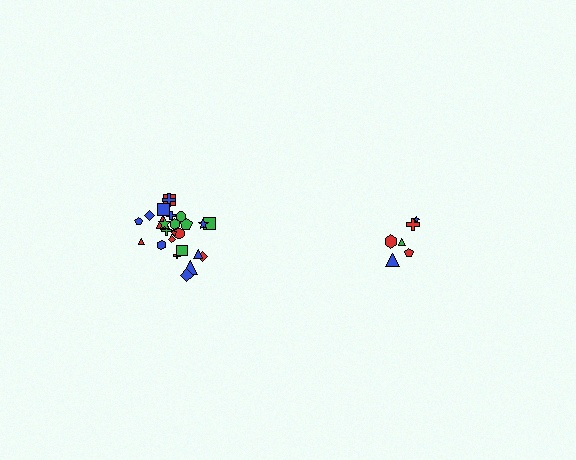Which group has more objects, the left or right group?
The left group.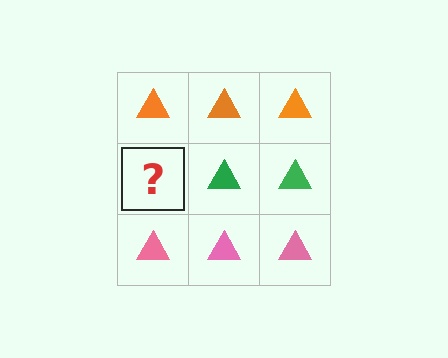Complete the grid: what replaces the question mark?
The question mark should be replaced with a green triangle.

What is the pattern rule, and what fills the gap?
The rule is that each row has a consistent color. The gap should be filled with a green triangle.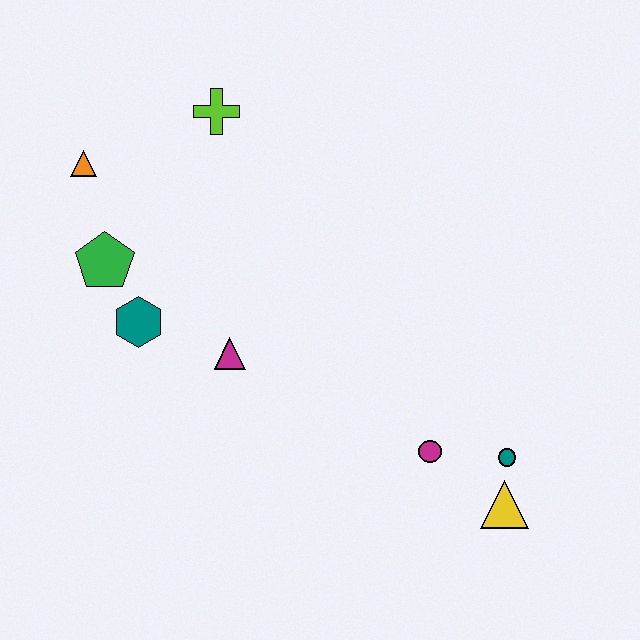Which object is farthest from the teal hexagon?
The yellow triangle is farthest from the teal hexagon.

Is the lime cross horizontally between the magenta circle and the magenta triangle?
No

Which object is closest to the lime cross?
The orange triangle is closest to the lime cross.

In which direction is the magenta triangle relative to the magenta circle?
The magenta triangle is to the left of the magenta circle.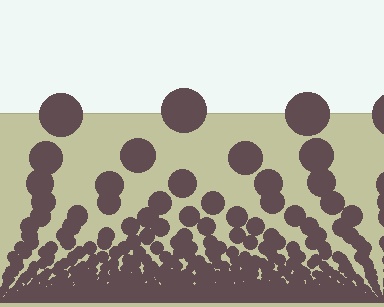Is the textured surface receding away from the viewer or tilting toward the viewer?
The surface appears to tilt toward the viewer. Texture elements get larger and sparser toward the top.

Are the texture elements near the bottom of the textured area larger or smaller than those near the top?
Smaller. The gradient is inverted — elements near the bottom are smaller and denser.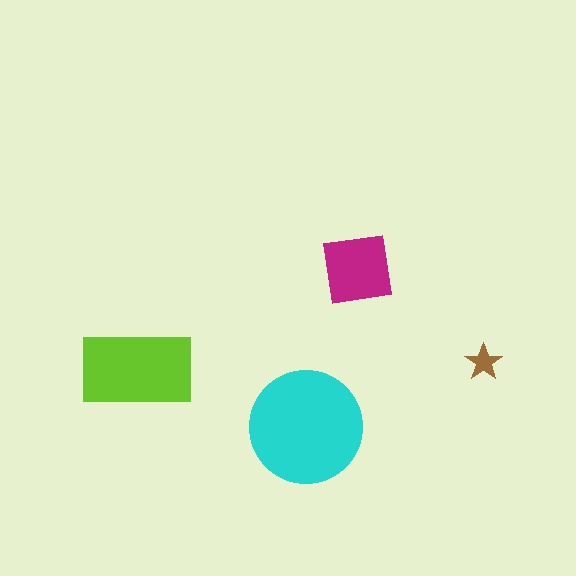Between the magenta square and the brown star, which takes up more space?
The magenta square.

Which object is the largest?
The cyan circle.